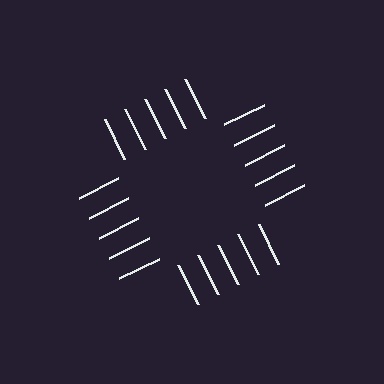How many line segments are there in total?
20 — 5 along each of the 4 edges.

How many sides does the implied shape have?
4 sides — the line-ends trace a square.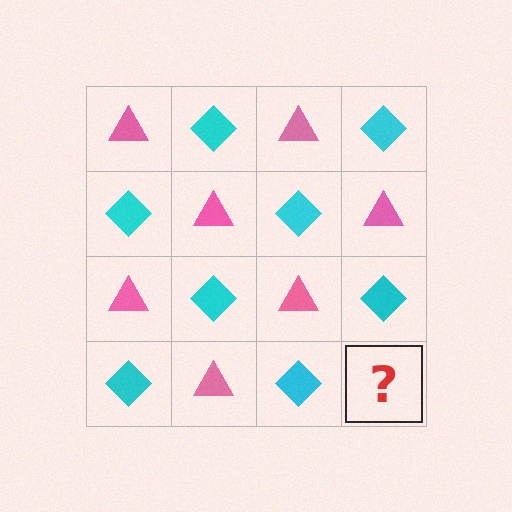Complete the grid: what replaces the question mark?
The question mark should be replaced with a pink triangle.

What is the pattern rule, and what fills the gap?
The rule is that it alternates pink triangle and cyan diamond in a checkerboard pattern. The gap should be filled with a pink triangle.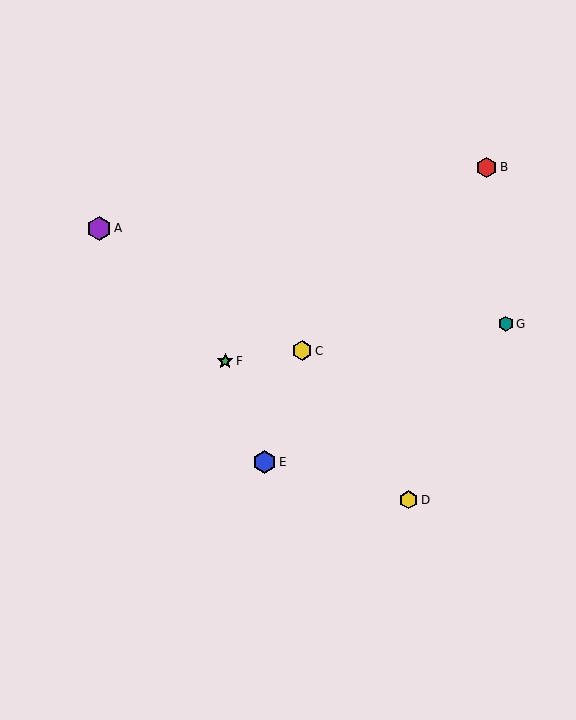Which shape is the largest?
The purple hexagon (labeled A) is the largest.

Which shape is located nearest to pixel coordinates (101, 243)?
The purple hexagon (labeled A) at (99, 228) is nearest to that location.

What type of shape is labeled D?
Shape D is a yellow hexagon.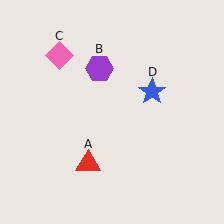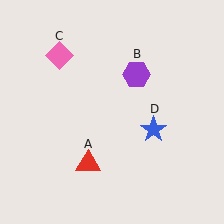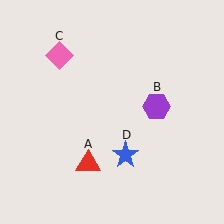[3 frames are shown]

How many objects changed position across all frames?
2 objects changed position: purple hexagon (object B), blue star (object D).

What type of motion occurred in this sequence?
The purple hexagon (object B), blue star (object D) rotated clockwise around the center of the scene.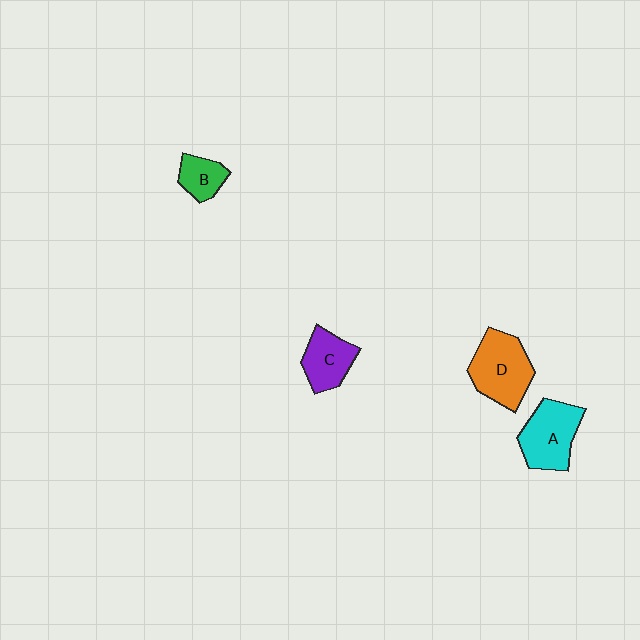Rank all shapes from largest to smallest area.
From largest to smallest: D (orange), A (cyan), C (purple), B (green).